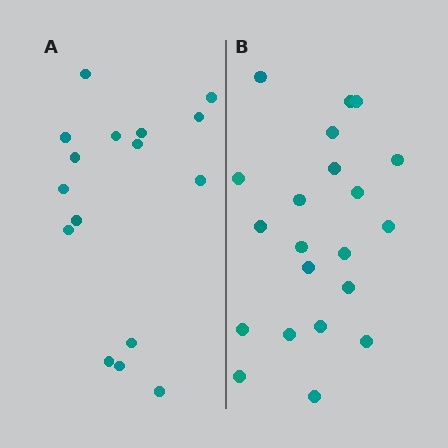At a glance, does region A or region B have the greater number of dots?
Region B (the right region) has more dots.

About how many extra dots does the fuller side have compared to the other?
Region B has about 5 more dots than region A.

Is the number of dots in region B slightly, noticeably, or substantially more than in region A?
Region B has noticeably more, but not dramatically so. The ratio is roughly 1.3 to 1.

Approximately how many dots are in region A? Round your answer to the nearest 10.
About 20 dots. (The exact count is 16, which rounds to 20.)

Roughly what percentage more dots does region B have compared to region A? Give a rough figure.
About 30% more.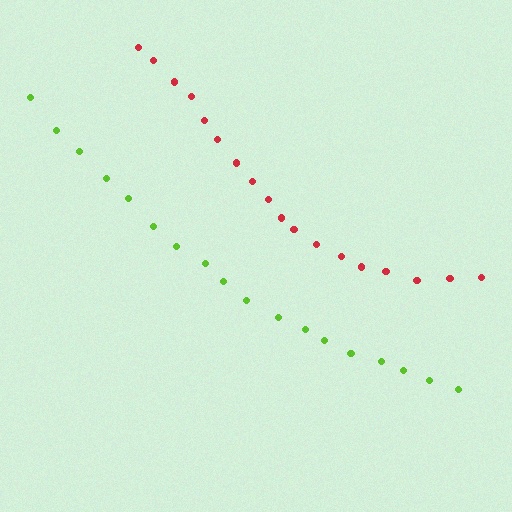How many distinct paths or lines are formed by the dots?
There are 2 distinct paths.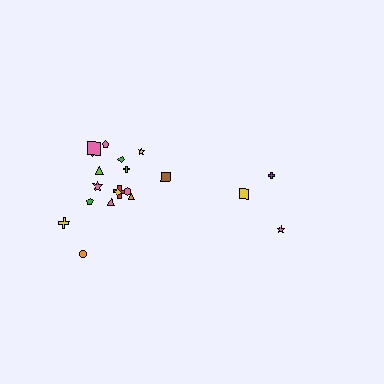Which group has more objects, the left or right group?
The left group.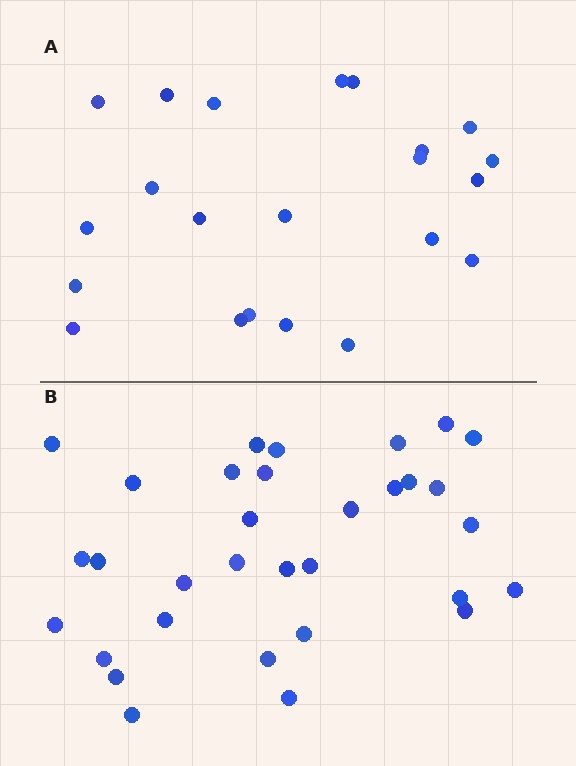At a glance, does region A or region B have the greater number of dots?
Region B (the bottom region) has more dots.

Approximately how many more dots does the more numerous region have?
Region B has roughly 10 or so more dots than region A.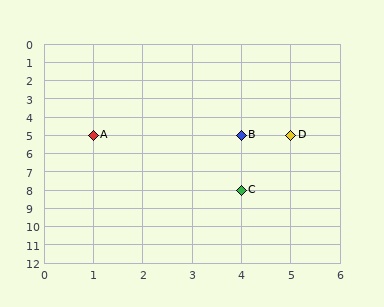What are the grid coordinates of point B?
Point B is at grid coordinates (4, 5).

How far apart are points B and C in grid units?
Points B and C are 3 rows apart.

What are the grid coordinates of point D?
Point D is at grid coordinates (5, 5).